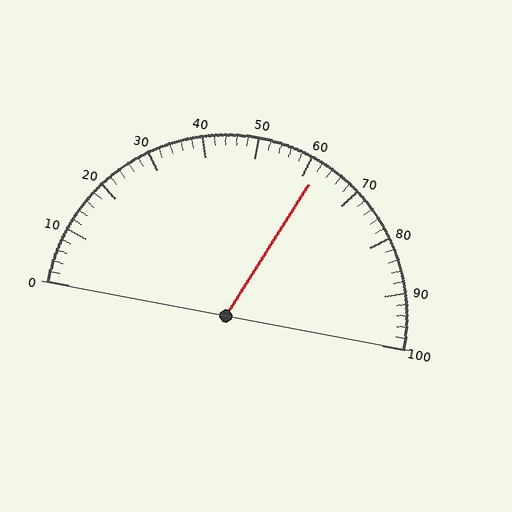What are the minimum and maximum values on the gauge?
The gauge ranges from 0 to 100.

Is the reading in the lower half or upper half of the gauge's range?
The reading is in the upper half of the range (0 to 100).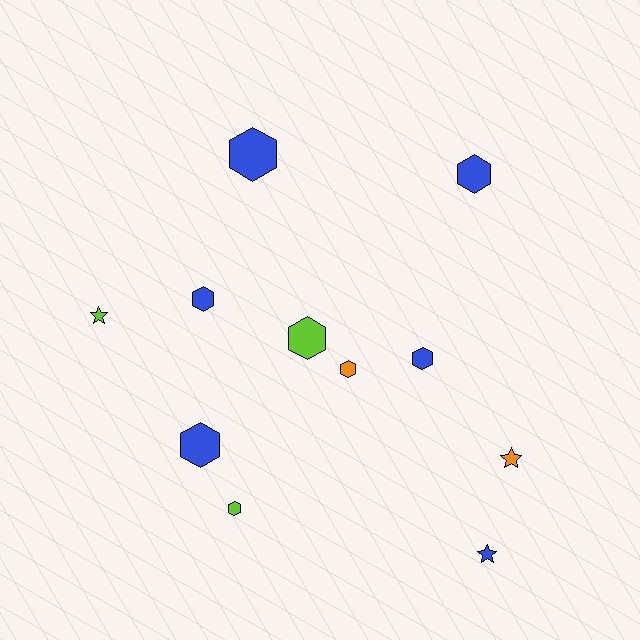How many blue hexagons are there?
There are 5 blue hexagons.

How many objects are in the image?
There are 11 objects.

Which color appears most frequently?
Blue, with 6 objects.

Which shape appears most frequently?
Hexagon, with 8 objects.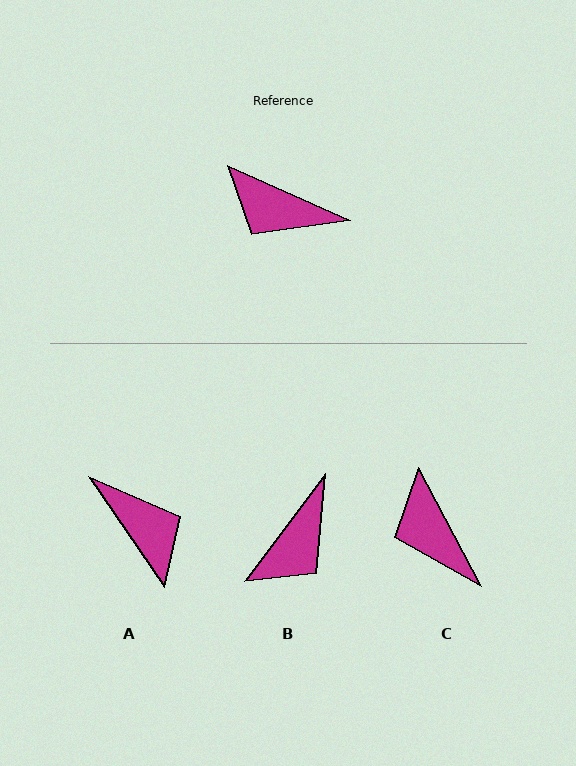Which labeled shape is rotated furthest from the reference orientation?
A, about 149 degrees away.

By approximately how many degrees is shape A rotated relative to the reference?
Approximately 149 degrees counter-clockwise.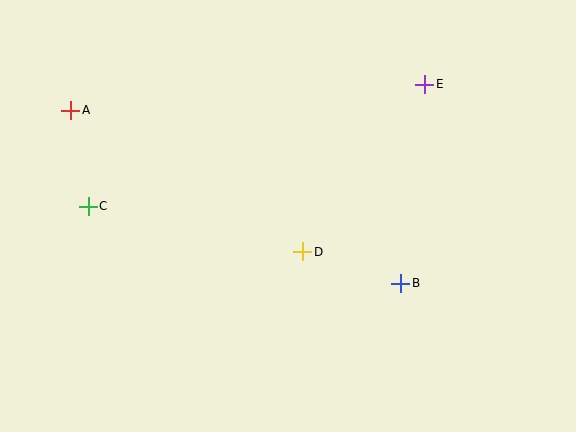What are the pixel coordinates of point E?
Point E is at (425, 85).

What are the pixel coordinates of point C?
Point C is at (88, 206).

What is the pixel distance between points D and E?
The distance between D and E is 207 pixels.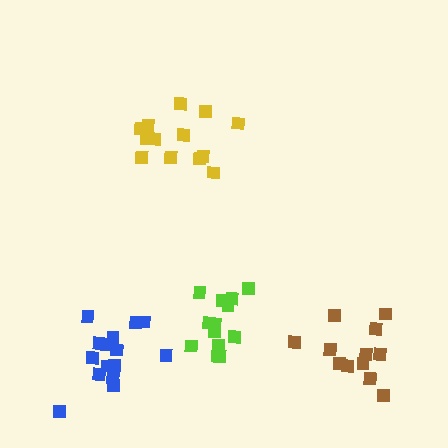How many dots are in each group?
Group 1: 13 dots, Group 2: 12 dots, Group 3: 13 dots, Group 4: 15 dots (53 total).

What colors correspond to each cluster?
The clusters are colored: yellow, brown, lime, blue.